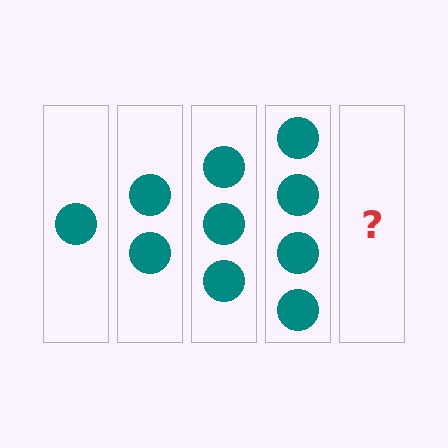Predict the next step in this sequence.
The next step is 5 circles.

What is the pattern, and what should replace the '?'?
The pattern is that each step adds one more circle. The '?' should be 5 circles.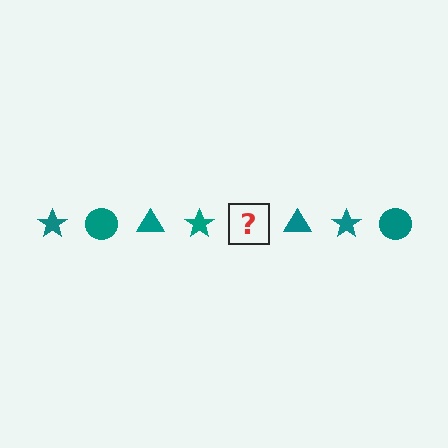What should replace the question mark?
The question mark should be replaced with a teal circle.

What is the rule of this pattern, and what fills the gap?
The rule is that the pattern cycles through star, circle, triangle shapes in teal. The gap should be filled with a teal circle.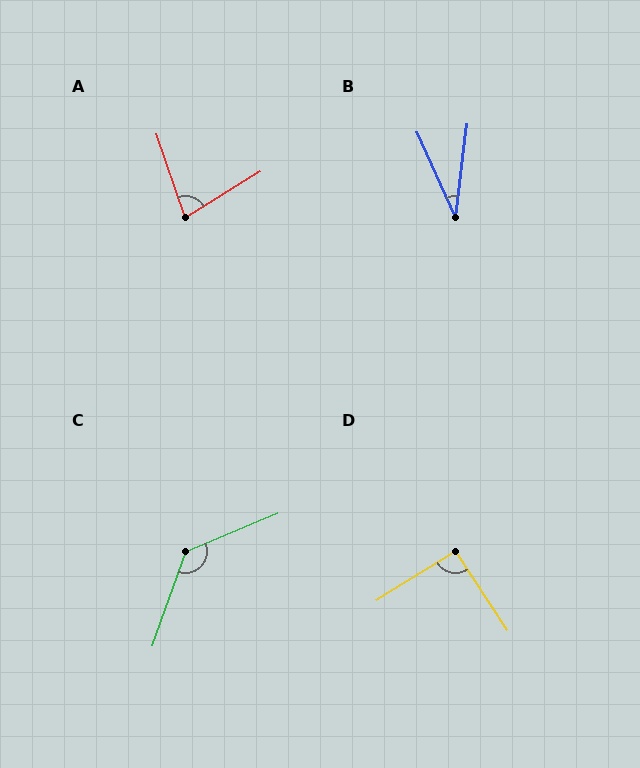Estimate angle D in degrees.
Approximately 92 degrees.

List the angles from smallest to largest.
B (31°), A (77°), D (92°), C (132°).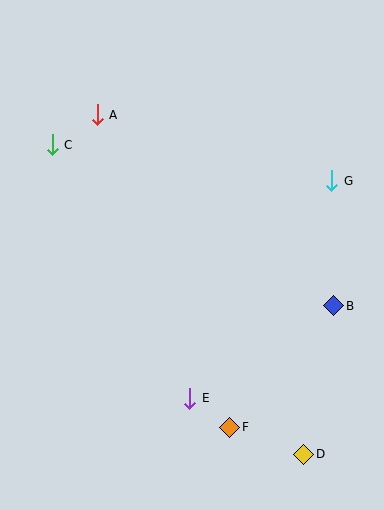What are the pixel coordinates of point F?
Point F is at (230, 427).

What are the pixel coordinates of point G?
Point G is at (332, 181).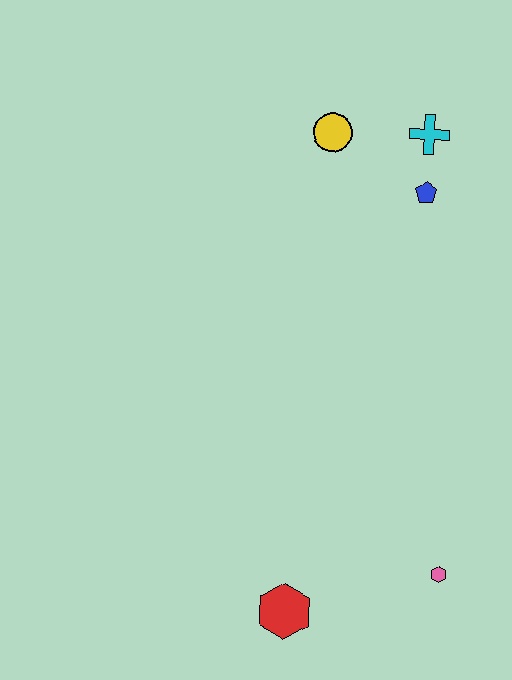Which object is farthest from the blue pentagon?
The red hexagon is farthest from the blue pentagon.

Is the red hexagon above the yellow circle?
No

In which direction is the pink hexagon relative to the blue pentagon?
The pink hexagon is below the blue pentagon.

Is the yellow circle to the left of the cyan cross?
Yes